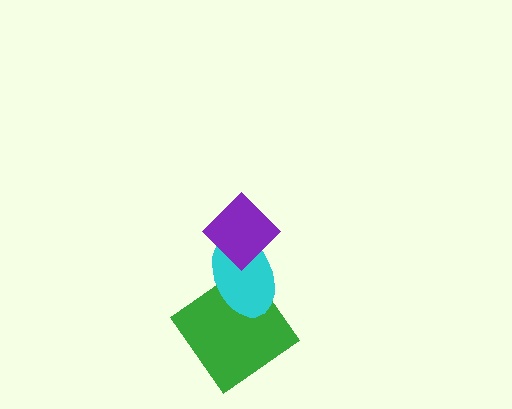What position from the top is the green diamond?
The green diamond is 3rd from the top.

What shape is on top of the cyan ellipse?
The purple diamond is on top of the cyan ellipse.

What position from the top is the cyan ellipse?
The cyan ellipse is 2nd from the top.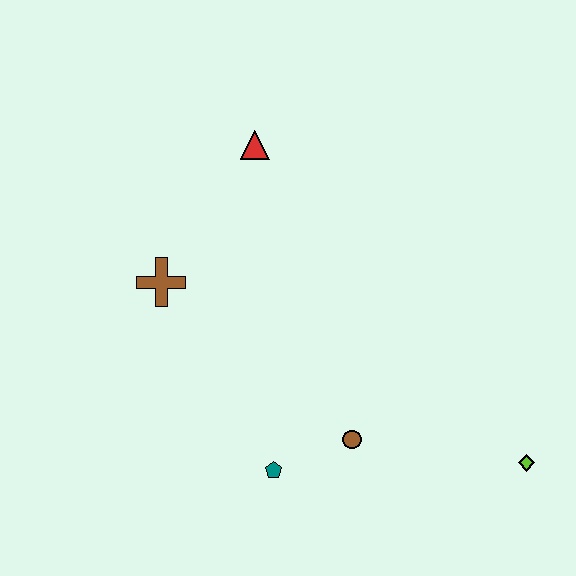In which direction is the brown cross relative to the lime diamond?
The brown cross is to the left of the lime diamond.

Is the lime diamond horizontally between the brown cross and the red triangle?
No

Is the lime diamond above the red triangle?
No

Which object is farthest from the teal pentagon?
The red triangle is farthest from the teal pentagon.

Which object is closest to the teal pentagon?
The brown circle is closest to the teal pentagon.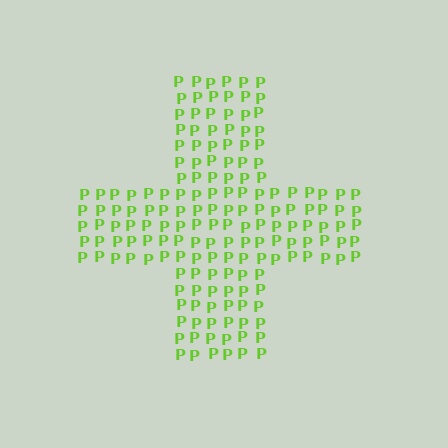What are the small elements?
The small elements are letter P's.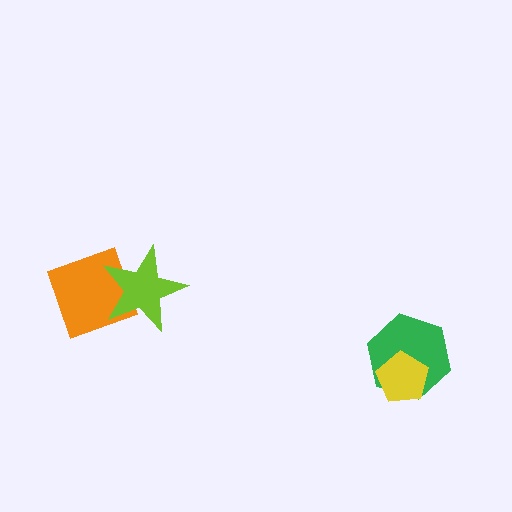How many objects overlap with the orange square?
1 object overlaps with the orange square.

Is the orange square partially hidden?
Yes, it is partially covered by another shape.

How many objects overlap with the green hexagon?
1 object overlaps with the green hexagon.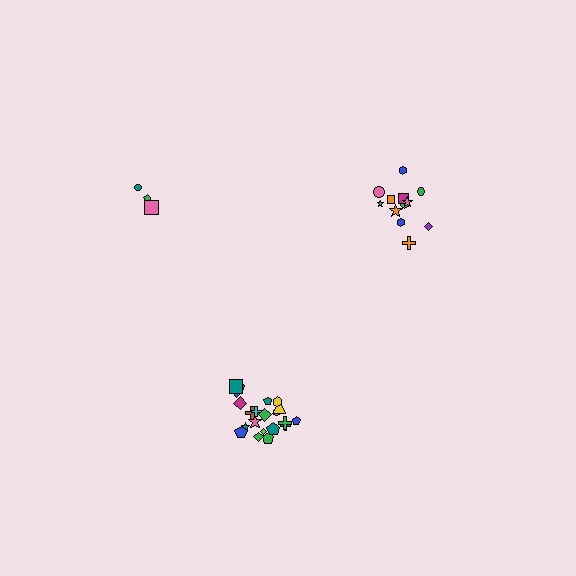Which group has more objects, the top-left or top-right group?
The top-right group.